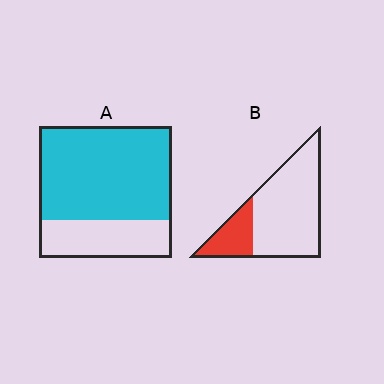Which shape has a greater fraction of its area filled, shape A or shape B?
Shape A.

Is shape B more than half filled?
No.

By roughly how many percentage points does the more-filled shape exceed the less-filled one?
By roughly 50 percentage points (A over B).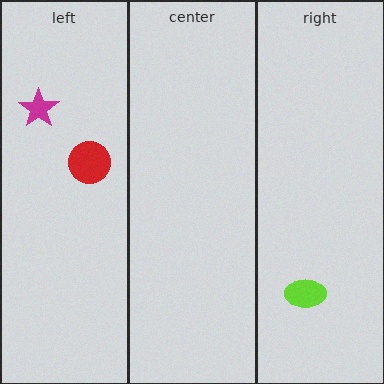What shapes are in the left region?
The red circle, the magenta star.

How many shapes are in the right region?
1.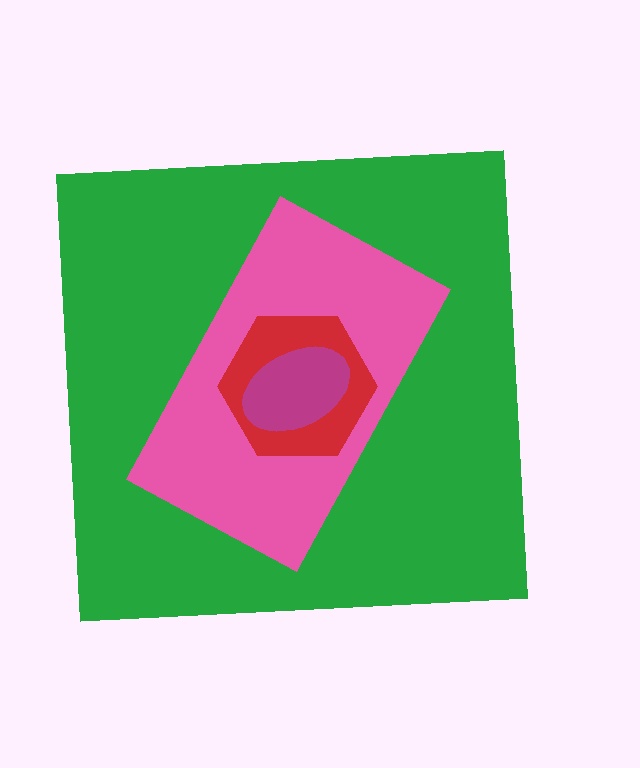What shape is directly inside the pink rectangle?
The red hexagon.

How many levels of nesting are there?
4.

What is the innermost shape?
The magenta ellipse.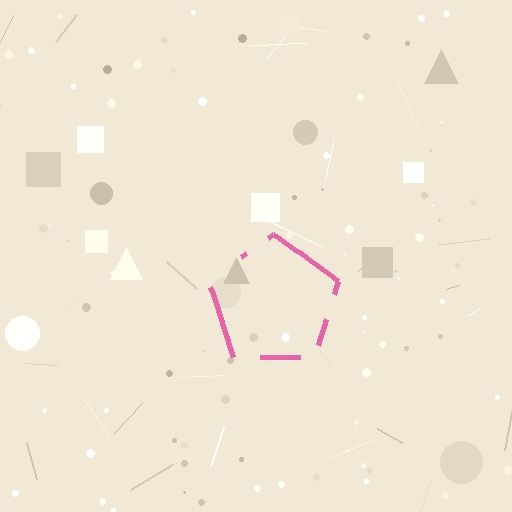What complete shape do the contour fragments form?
The contour fragments form a pentagon.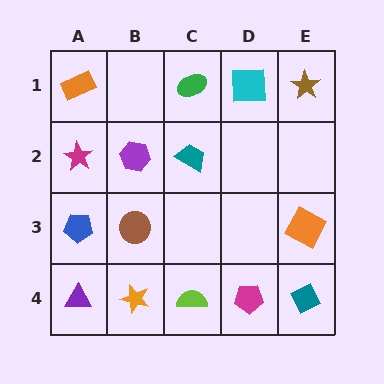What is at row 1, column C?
A green ellipse.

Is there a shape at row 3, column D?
No, that cell is empty.